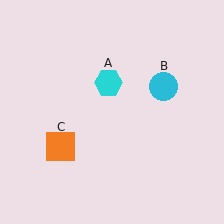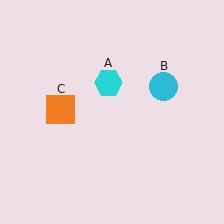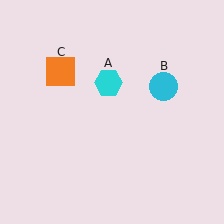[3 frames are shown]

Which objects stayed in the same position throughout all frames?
Cyan hexagon (object A) and cyan circle (object B) remained stationary.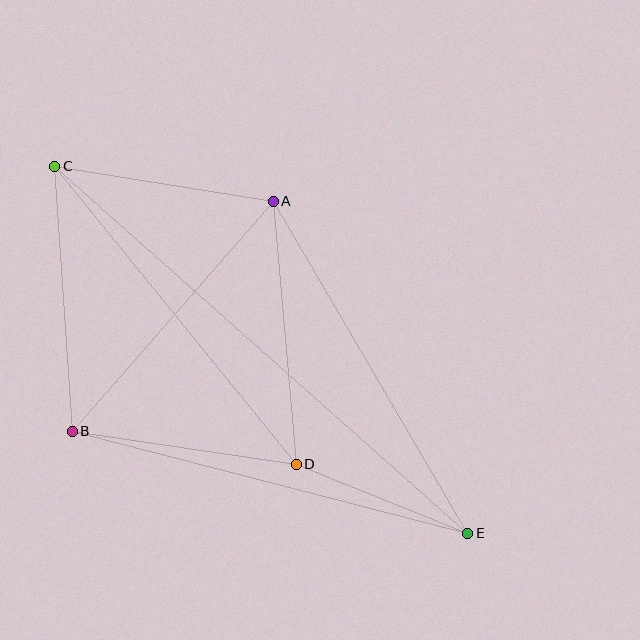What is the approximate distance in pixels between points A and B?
The distance between A and B is approximately 306 pixels.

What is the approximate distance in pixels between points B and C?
The distance between B and C is approximately 266 pixels.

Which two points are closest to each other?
Points D and E are closest to each other.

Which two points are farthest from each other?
Points C and E are farthest from each other.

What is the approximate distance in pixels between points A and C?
The distance between A and C is approximately 222 pixels.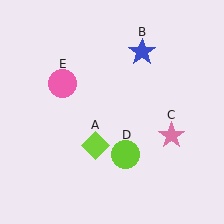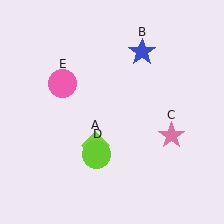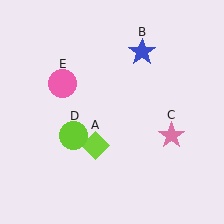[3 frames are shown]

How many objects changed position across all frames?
1 object changed position: lime circle (object D).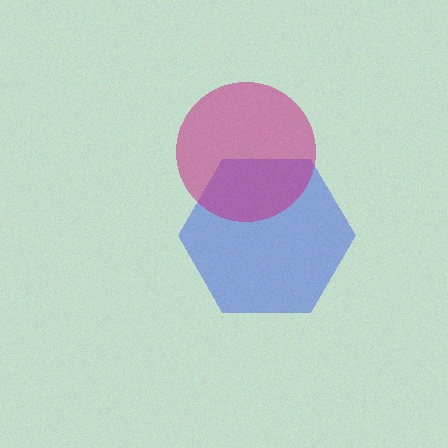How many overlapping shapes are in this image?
There are 2 overlapping shapes in the image.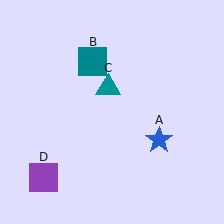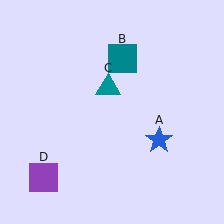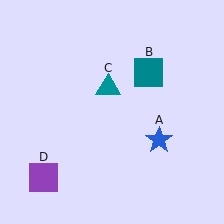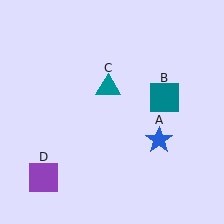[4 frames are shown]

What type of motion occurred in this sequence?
The teal square (object B) rotated clockwise around the center of the scene.